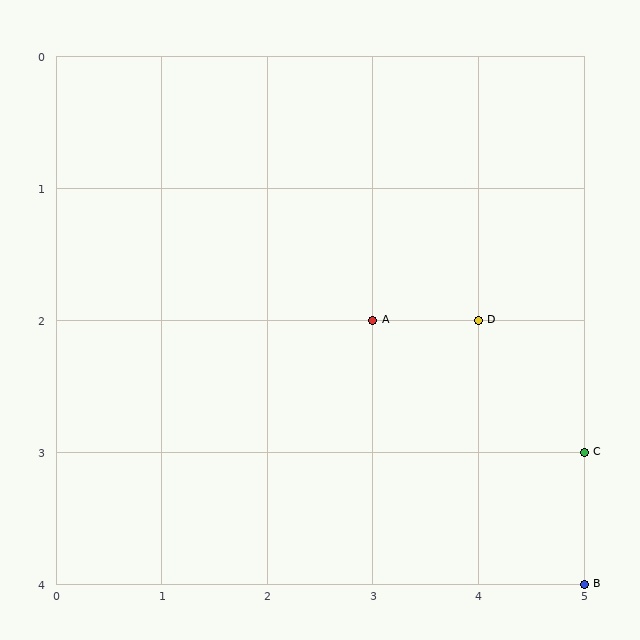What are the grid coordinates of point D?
Point D is at grid coordinates (4, 2).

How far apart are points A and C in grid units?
Points A and C are 2 columns and 1 row apart (about 2.2 grid units diagonally).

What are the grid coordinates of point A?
Point A is at grid coordinates (3, 2).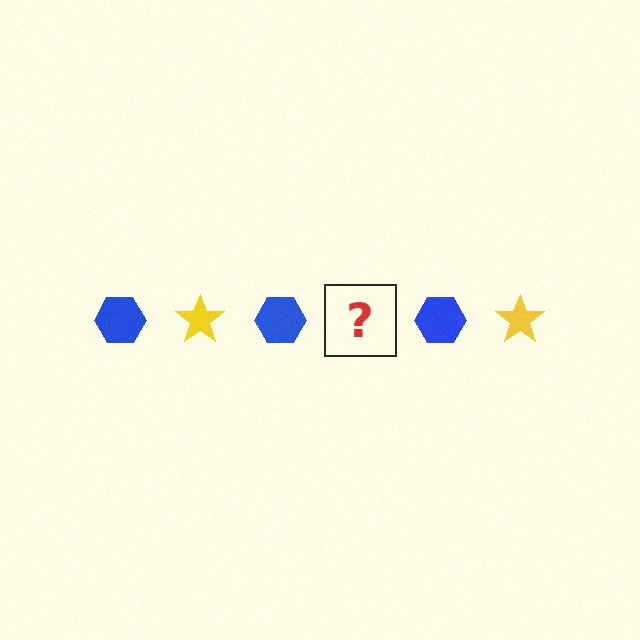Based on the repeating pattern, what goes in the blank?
The blank should be a yellow star.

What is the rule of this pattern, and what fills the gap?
The rule is that the pattern alternates between blue hexagon and yellow star. The gap should be filled with a yellow star.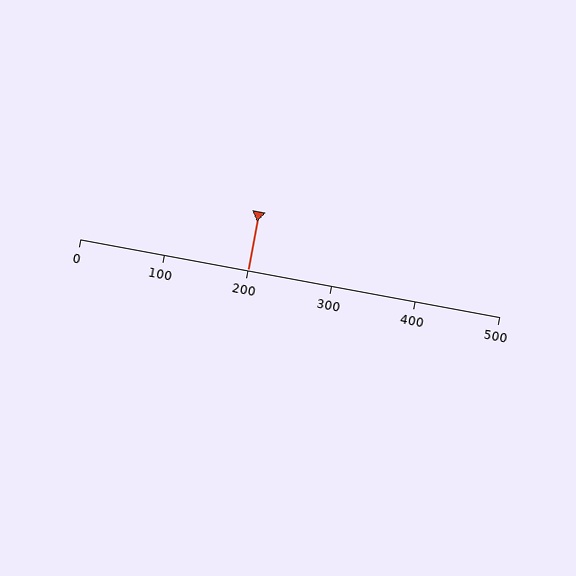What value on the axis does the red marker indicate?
The marker indicates approximately 200.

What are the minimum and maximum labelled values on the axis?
The axis runs from 0 to 500.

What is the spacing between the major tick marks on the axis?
The major ticks are spaced 100 apart.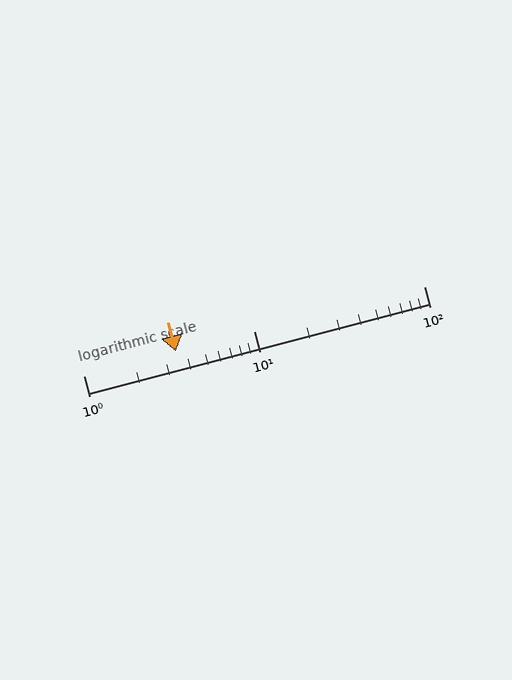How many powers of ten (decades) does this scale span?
The scale spans 2 decades, from 1 to 100.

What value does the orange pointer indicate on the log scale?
The pointer indicates approximately 3.5.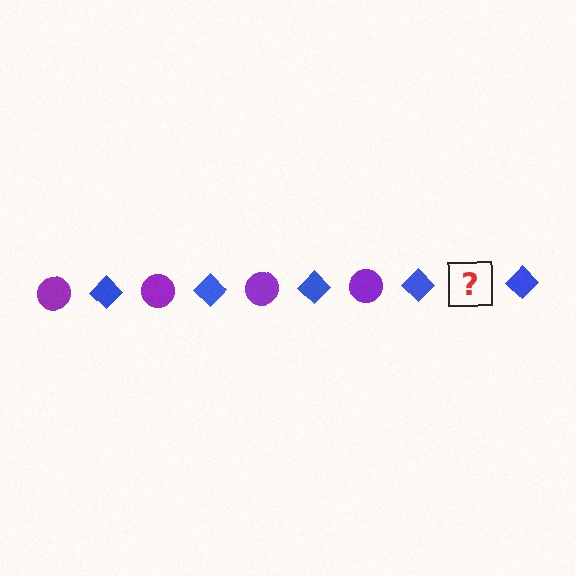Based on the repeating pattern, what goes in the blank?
The blank should be a purple circle.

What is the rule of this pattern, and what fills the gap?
The rule is that the pattern alternates between purple circle and blue diamond. The gap should be filled with a purple circle.